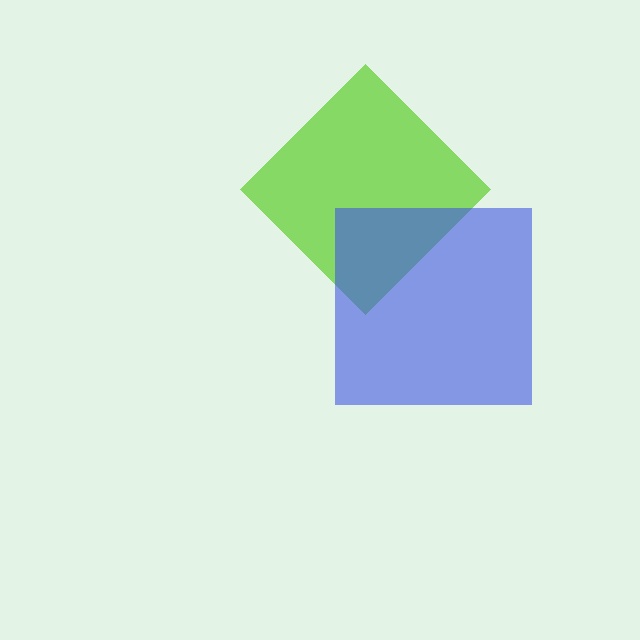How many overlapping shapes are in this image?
There are 2 overlapping shapes in the image.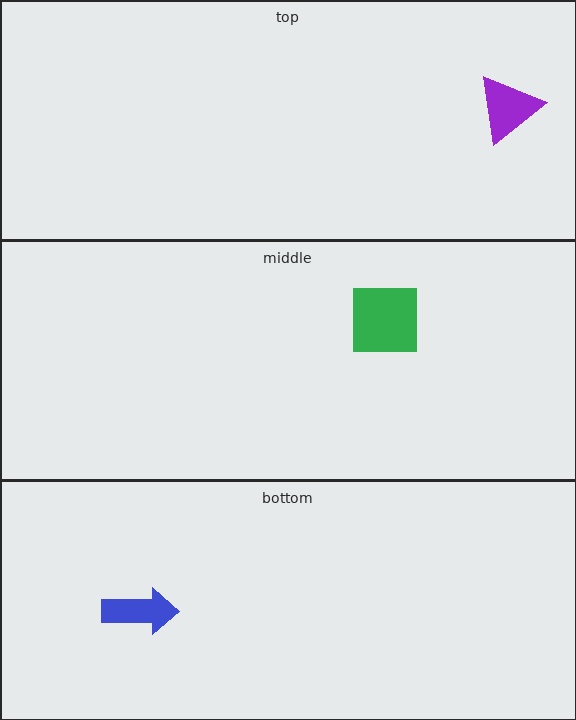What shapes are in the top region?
The purple triangle.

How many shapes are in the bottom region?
1.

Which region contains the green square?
The middle region.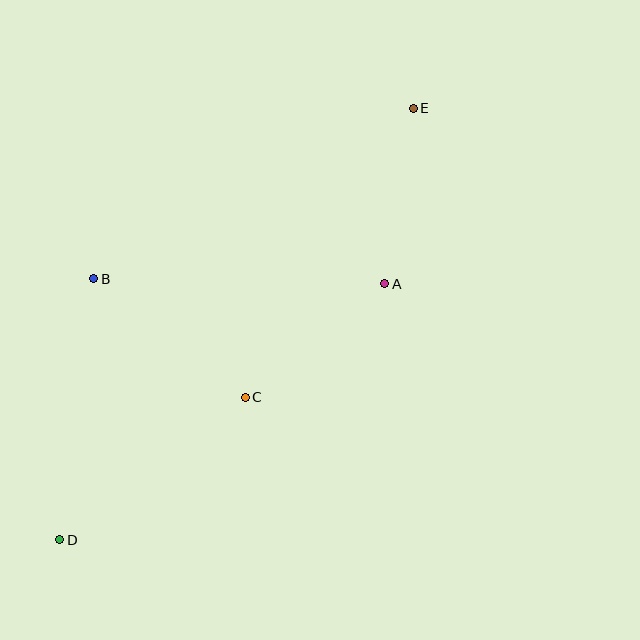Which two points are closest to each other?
Points A and E are closest to each other.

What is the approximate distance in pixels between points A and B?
The distance between A and B is approximately 291 pixels.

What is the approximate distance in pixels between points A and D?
The distance between A and D is approximately 414 pixels.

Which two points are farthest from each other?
Points D and E are farthest from each other.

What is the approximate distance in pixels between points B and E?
The distance between B and E is approximately 362 pixels.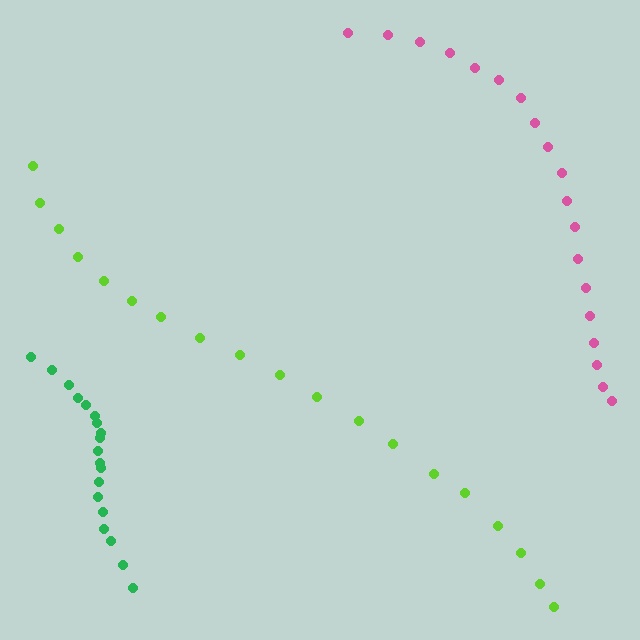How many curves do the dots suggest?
There are 3 distinct paths.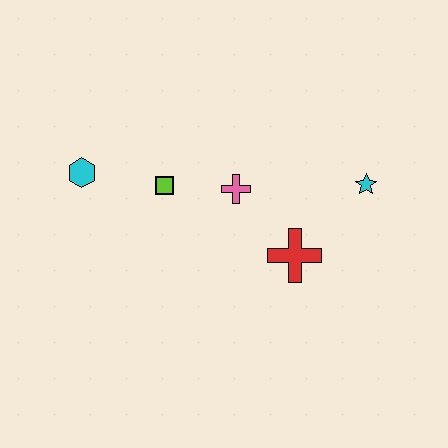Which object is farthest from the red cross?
The cyan hexagon is farthest from the red cross.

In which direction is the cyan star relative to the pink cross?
The cyan star is to the right of the pink cross.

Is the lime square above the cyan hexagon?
No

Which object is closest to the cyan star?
The red cross is closest to the cyan star.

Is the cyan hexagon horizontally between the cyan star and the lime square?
No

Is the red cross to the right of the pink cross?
Yes